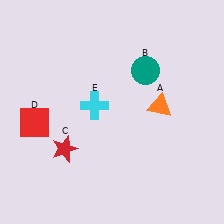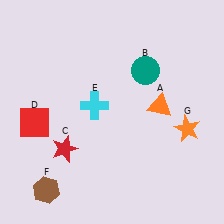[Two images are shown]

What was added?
A brown hexagon (F), an orange star (G) were added in Image 2.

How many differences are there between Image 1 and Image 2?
There are 2 differences between the two images.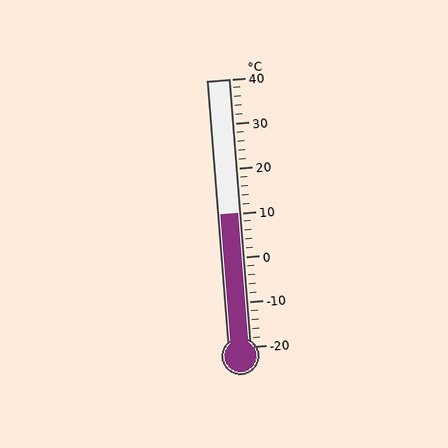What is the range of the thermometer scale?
The thermometer scale ranges from -20°C to 40°C.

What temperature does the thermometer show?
The thermometer shows approximately 10°C.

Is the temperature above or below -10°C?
The temperature is above -10°C.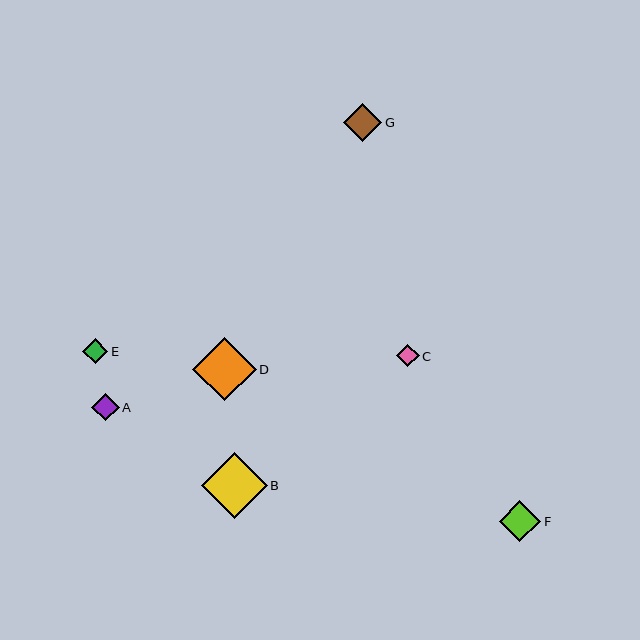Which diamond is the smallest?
Diamond C is the smallest with a size of approximately 22 pixels.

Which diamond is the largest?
Diamond B is the largest with a size of approximately 65 pixels.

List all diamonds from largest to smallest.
From largest to smallest: B, D, F, G, A, E, C.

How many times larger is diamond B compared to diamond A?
Diamond B is approximately 2.4 times the size of diamond A.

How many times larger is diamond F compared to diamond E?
Diamond F is approximately 1.6 times the size of diamond E.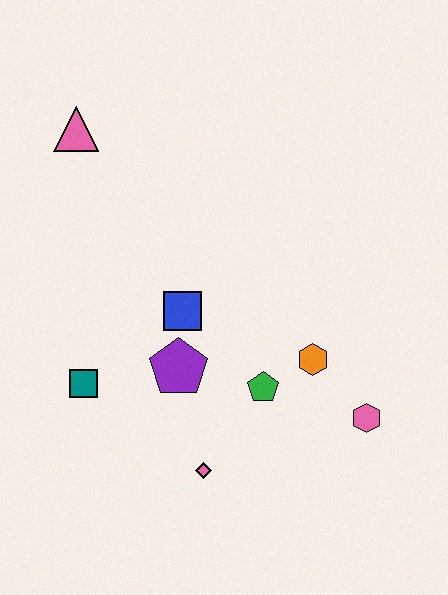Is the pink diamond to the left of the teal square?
No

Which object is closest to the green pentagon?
The orange hexagon is closest to the green pentagon.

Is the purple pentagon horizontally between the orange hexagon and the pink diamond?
No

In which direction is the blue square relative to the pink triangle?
The blue square is below the pink triangle.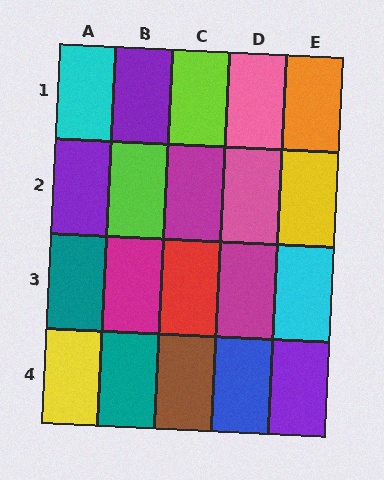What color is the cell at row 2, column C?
Magenta.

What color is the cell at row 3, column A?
Teal.